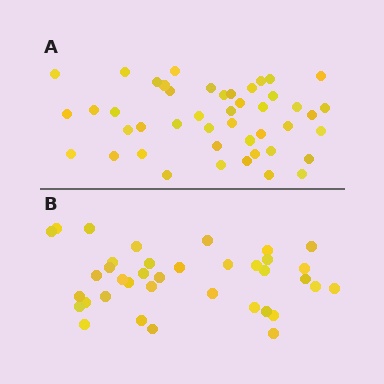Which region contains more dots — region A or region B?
Region A (the top region) has more dots.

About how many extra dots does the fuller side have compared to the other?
Region A has roughly 8 or so more dots than region B.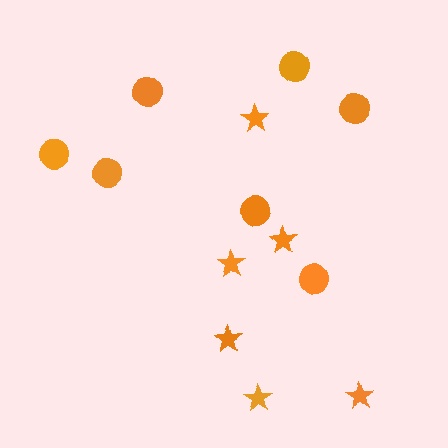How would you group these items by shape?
There are 2 groups: one group of stars (6) and one group of circles (7).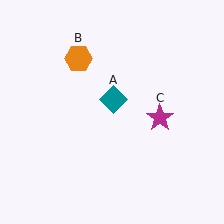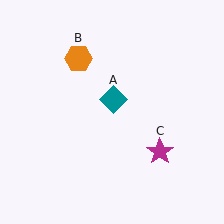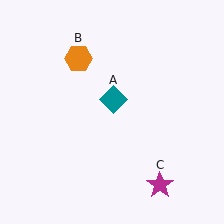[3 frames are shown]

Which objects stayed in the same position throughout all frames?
Teal diamond (object A) and orange hexagon (object B) remained stationary.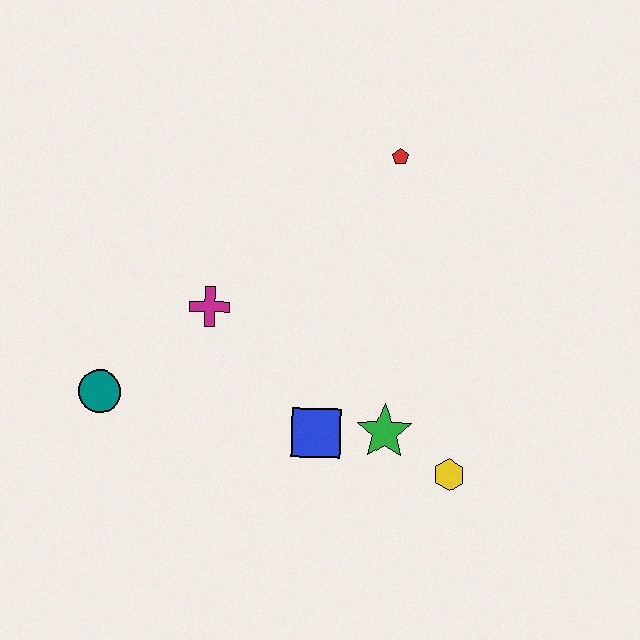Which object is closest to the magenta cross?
The teal circle is closest to the magenta cross.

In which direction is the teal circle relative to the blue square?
The teal circle is to the left of the blue square.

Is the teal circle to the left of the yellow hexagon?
Yes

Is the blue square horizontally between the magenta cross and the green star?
Yes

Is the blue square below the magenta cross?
Yes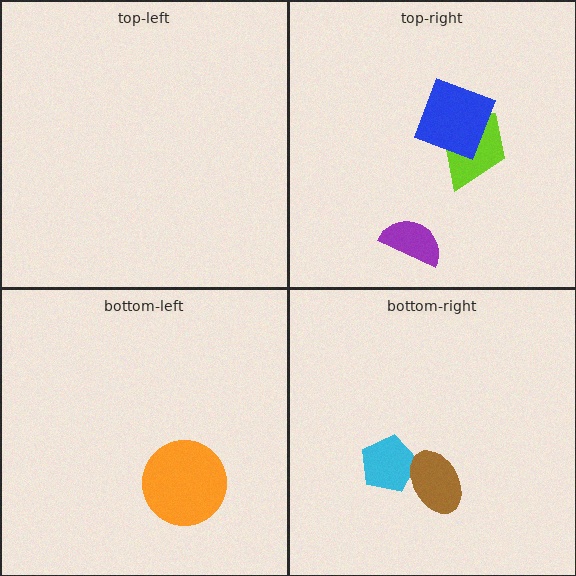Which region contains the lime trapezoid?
The top-right region.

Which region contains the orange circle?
The bottom-left region.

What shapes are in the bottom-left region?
The orange circle.